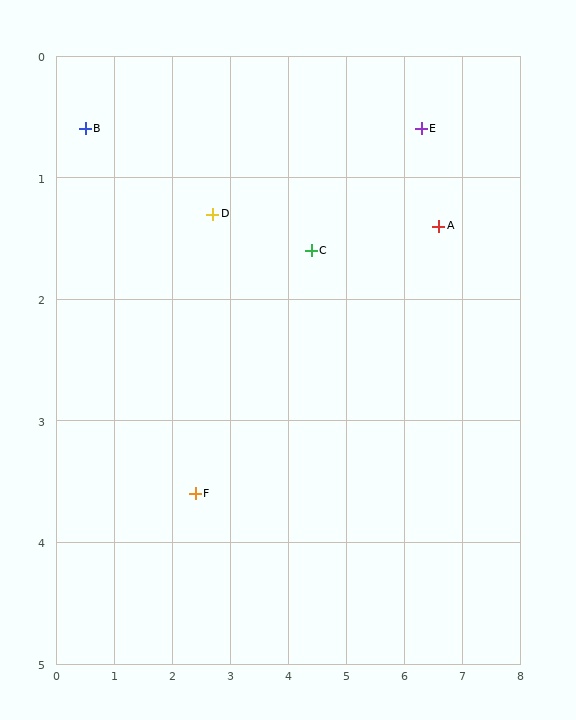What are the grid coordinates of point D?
Point D is at approximately (2.7, 1.3).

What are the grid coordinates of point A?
Point A is at approximately (6.6, 1.4).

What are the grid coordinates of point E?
Point E is at approximately (6.3, 0.6).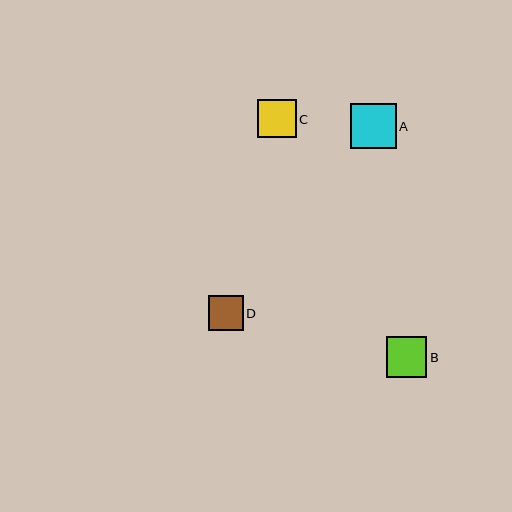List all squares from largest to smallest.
From largest to smallest: A, B, C, D.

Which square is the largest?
Square A is the largest with a size of approximately 46 pixels.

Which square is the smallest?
Square D is the smallest with a size of approximately 35 pixels.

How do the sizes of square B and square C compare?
Square B and square C are approximately the same size.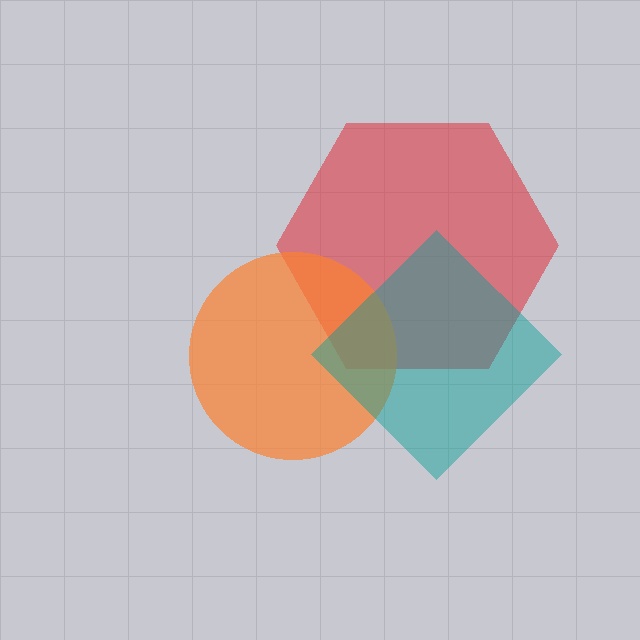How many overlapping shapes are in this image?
There are 3 overlapping shapes in the image.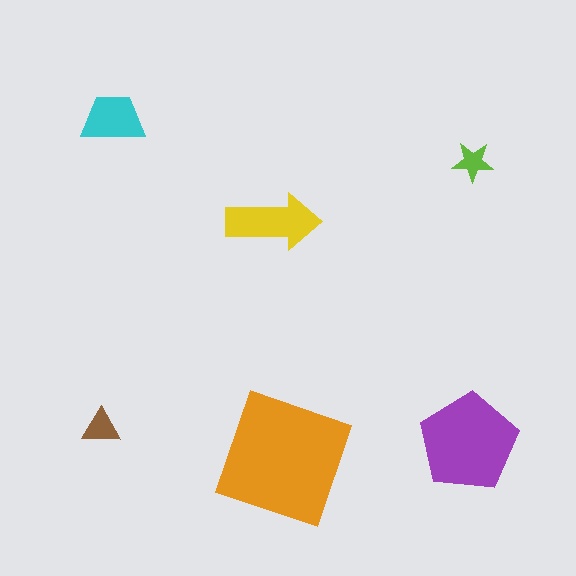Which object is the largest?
The orange square.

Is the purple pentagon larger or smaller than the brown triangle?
Larger.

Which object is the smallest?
The lime star.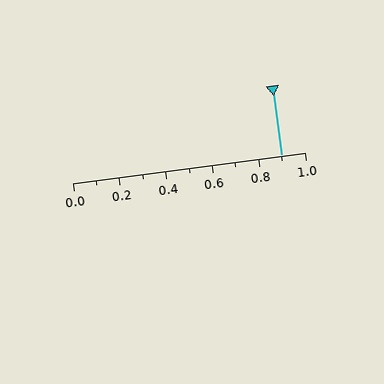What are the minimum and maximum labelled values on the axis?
The axis runs from 0.0 to 1.0.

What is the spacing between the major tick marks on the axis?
The major ticks are spaced 0.2 apart.